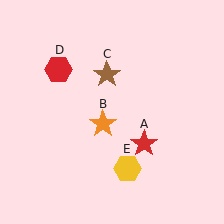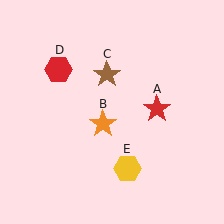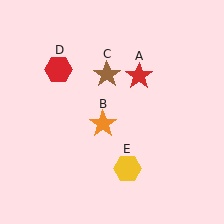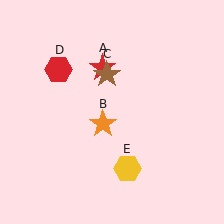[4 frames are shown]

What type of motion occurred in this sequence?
The red star (object A) rotated counterclockwise around the center of the scene.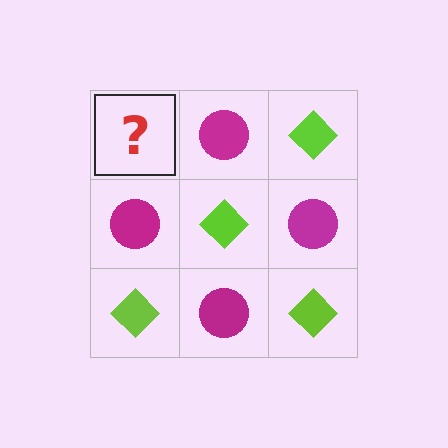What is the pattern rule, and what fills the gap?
The rule is that it alternates lime diamond and magenta circle in a checkerboard pattern. The gap should be filled with a lime diamond.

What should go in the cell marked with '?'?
The missing cell should contain a lime diamond.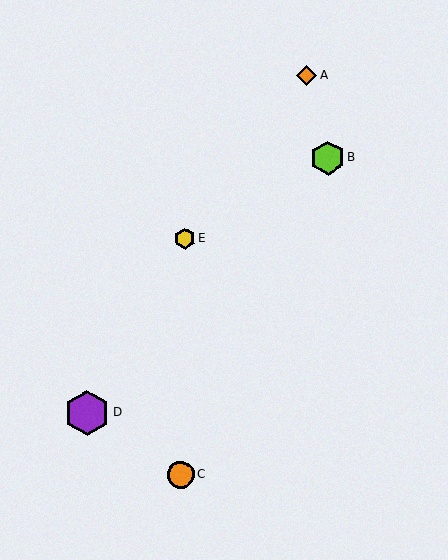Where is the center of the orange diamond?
The center of the orange diamond is at (307, 75).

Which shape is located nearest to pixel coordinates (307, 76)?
The orange diamond (labeled A) at (307, 75) is nearest to that location.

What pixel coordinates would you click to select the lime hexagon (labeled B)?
Click at (328, 158) to select the lime hexagon B.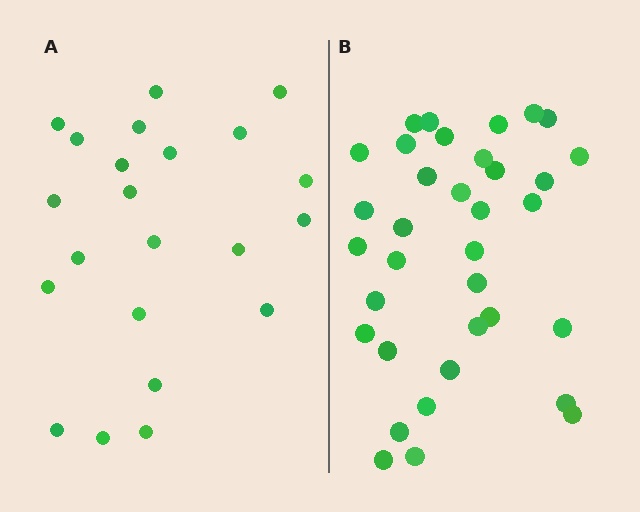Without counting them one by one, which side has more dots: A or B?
Region B (the right region) has more dots.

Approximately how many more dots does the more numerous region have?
Region B has approximately 15 more dots than region A.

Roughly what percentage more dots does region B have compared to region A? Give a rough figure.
About 60% more.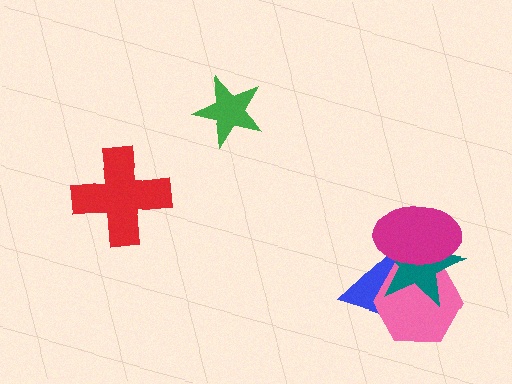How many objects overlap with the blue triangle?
3 objects overlap with the blue triangle.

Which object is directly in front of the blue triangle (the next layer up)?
The pink hexagon is directly in front of the blue triangle.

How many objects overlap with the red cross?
0 objects overlap with the red cross.